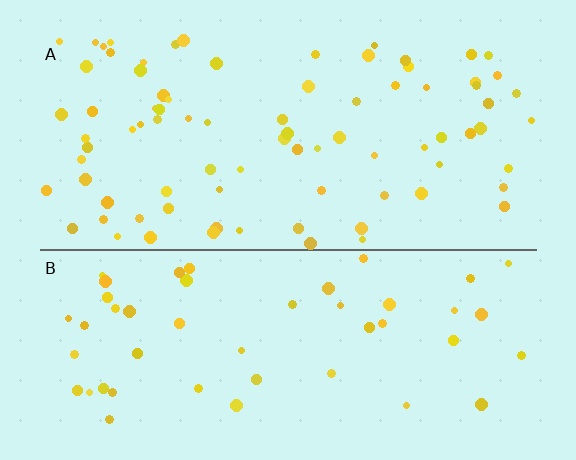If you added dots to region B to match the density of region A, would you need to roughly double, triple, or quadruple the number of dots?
Approximately double.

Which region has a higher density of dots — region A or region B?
A (the top).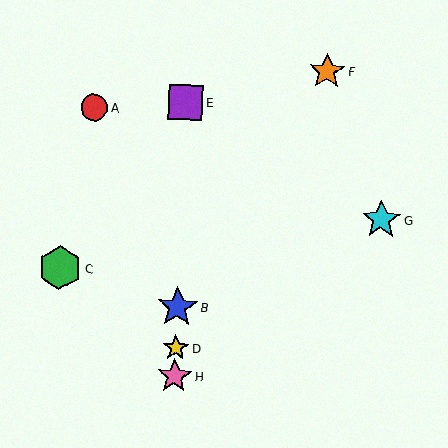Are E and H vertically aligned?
Yes, both are at x≈186.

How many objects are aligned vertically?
4 objects (B, D, E, H) are aligned vertically.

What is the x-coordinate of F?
Object F is at x≈327.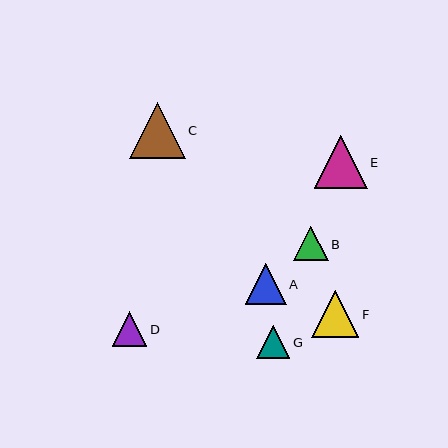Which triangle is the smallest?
Triangle G is the smallest with a size of approximately 34 pixels.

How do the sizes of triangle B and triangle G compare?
Triangle B and triangle G are approximately the same size.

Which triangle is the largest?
Triangle C is the largest with a size of approximately 56 pixels.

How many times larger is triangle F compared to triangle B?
Triangle F is approximately 1.4 times the size of triangle B.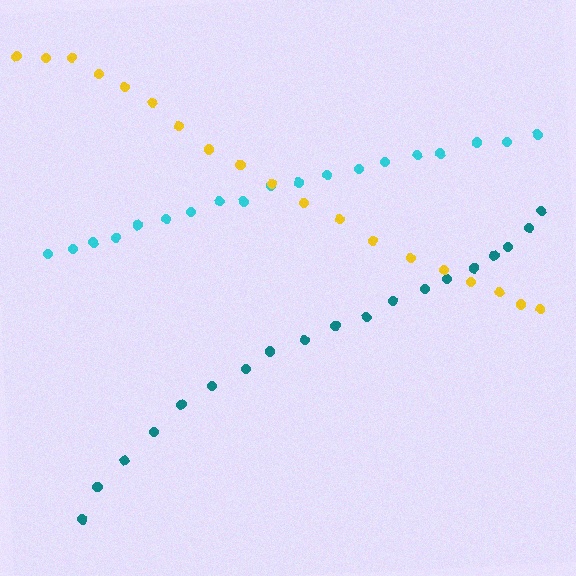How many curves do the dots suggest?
There are 3 distinct paths.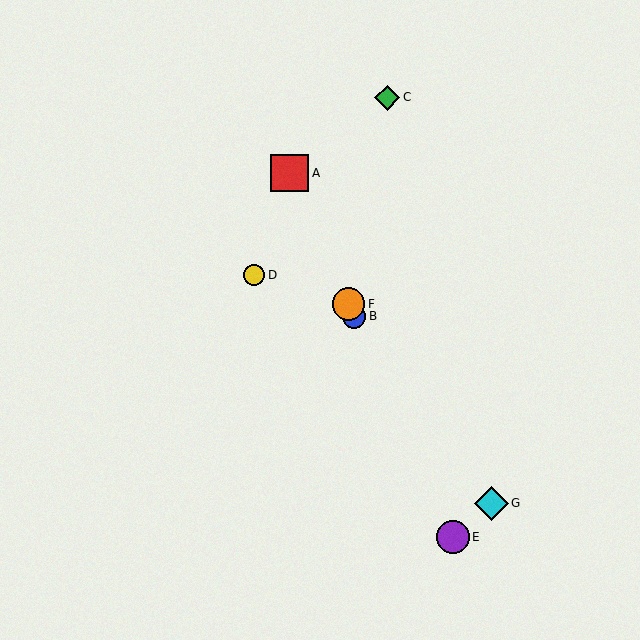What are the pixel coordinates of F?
Object F is at (348, 304).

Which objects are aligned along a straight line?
Objects A, B, E, F are aligned along a straight line.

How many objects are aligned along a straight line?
4 objects (A, B, E, F) are aligned along a straight line.